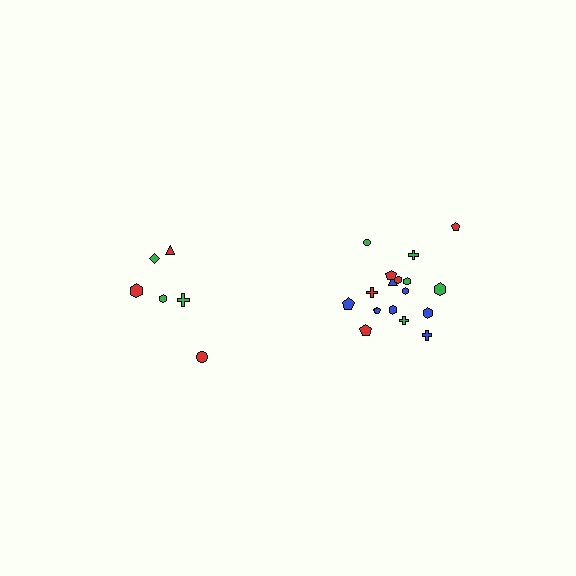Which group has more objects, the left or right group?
The right group.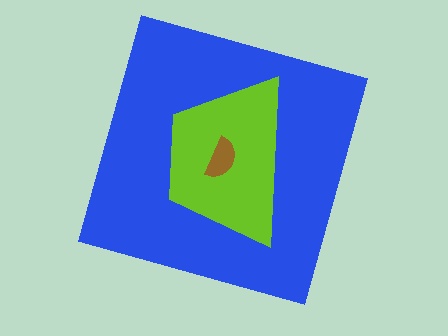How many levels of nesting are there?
3.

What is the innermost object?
The brown semicircle.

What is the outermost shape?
The blue square.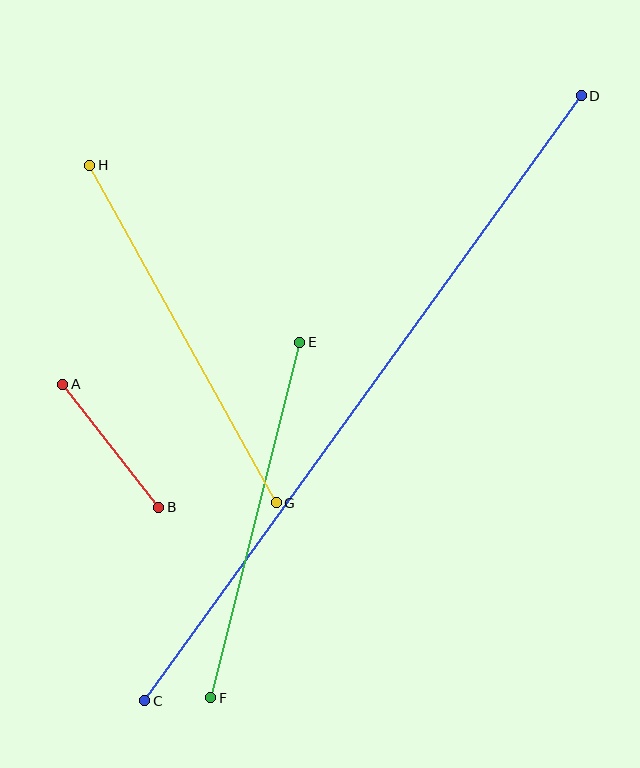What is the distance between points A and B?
The distance is approximately 156 pixels.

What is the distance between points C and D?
The distance is approximately 746 pixels.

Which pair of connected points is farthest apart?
Points C and D are farthest apart.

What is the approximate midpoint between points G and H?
The midpoint is at approximately (183, 334) pixels.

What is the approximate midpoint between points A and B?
The midpoint is at approximately (111, 446) pixels.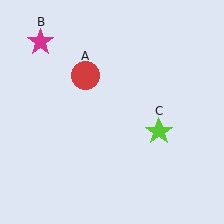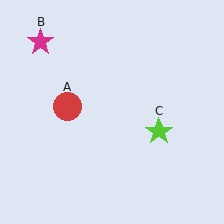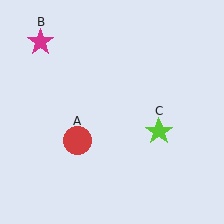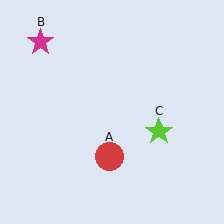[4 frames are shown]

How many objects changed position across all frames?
1 object changed position: red circle (object A).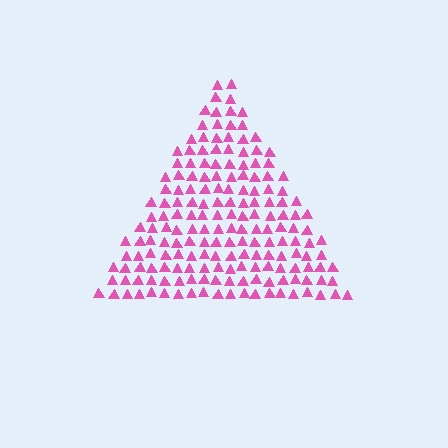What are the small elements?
The small elements are triangles.